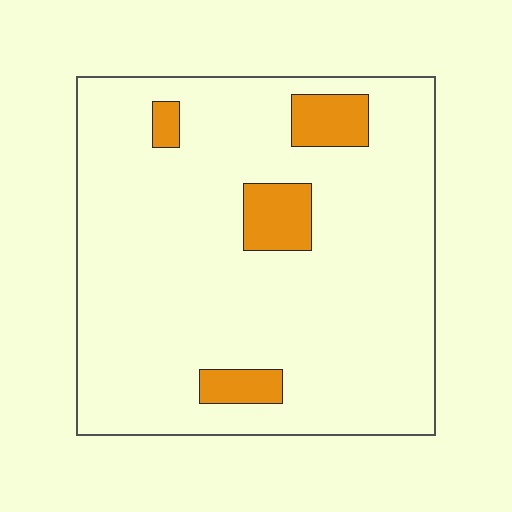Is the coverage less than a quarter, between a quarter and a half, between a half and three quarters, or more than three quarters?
Less than a quarter.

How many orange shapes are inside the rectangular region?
4.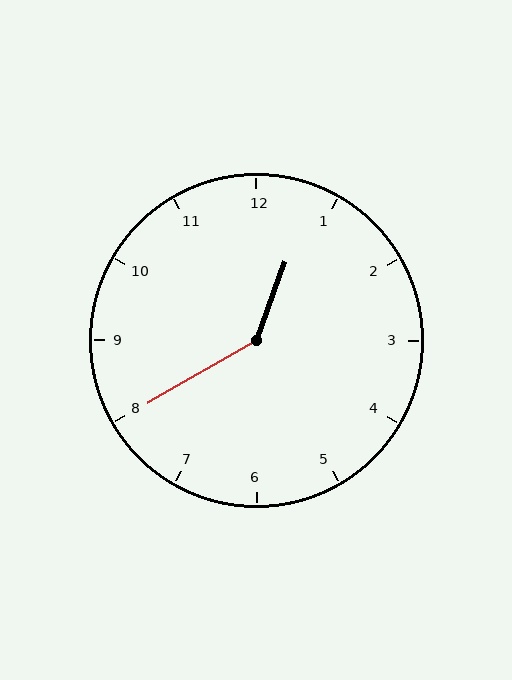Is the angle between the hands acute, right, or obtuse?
It is obtuse.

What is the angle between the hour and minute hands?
Approximately 140 degrees.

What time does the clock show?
12:40.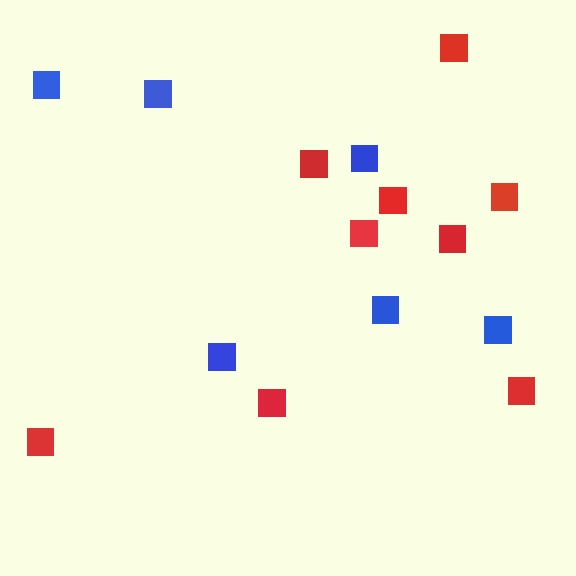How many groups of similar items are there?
There are 2 groups: one group of blue squares (6) and one group of red squares (9).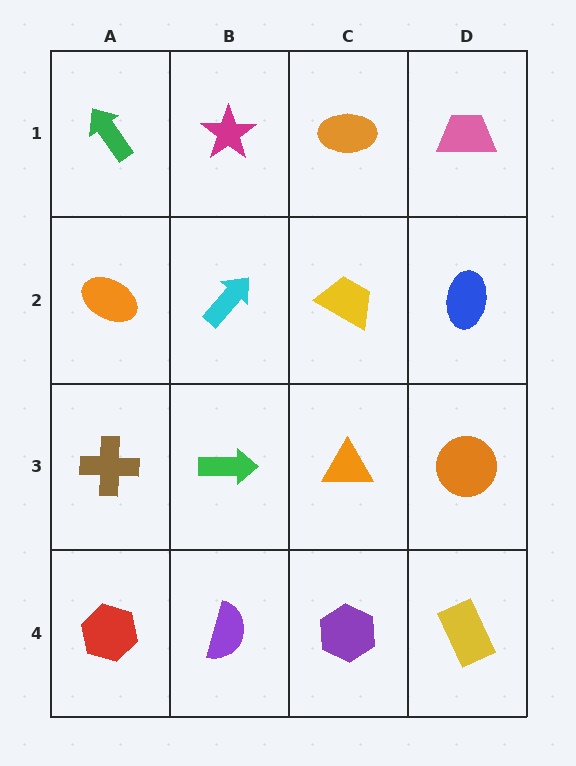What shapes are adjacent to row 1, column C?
A yellow trapezoid (row 2, column C), a magenta star (row 1, column B), a pink trapezoid (row 1, column D).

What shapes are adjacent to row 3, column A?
An orange ellipse (row 2, column A), a red hexagon (row 4, column A), a green arrow (row 3, column B).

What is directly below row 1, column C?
A yellow trapezoid.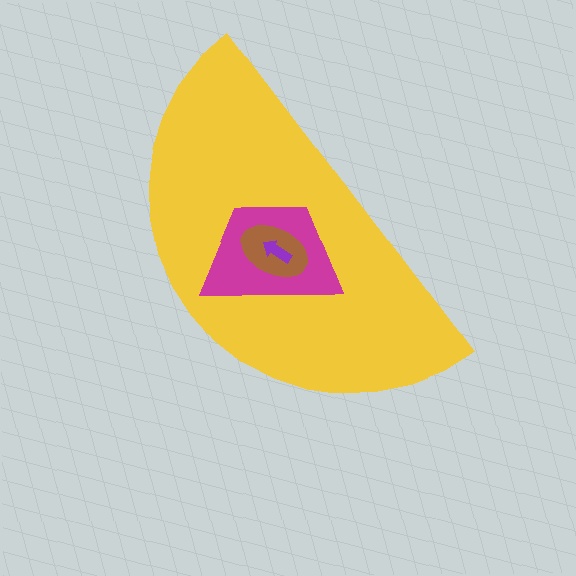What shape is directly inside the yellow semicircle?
The magenta trapezoid.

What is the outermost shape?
The yellow semicircle.